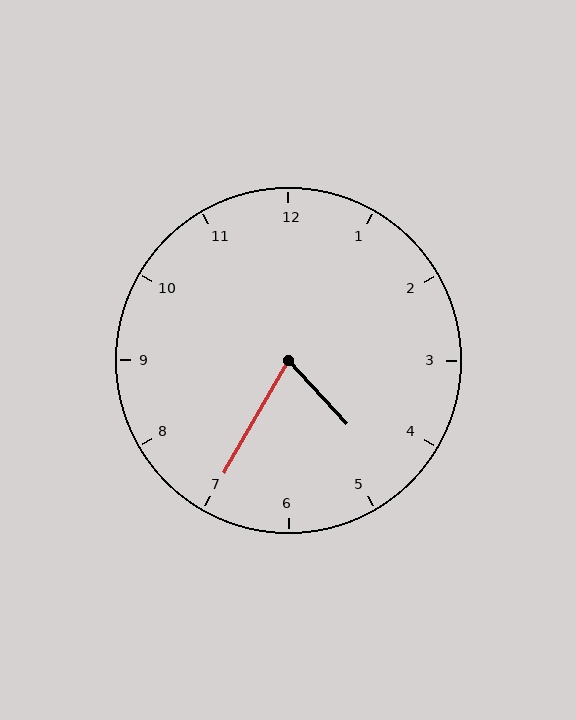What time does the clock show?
4:35.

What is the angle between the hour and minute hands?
Approximately 72 degrees.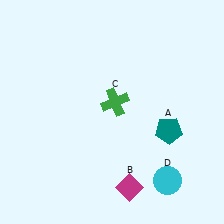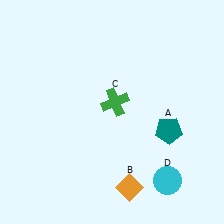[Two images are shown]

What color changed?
The diamond (B) changed from magenta in Image 1 to orange in Image 2.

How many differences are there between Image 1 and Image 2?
There is 1 difference between the two images.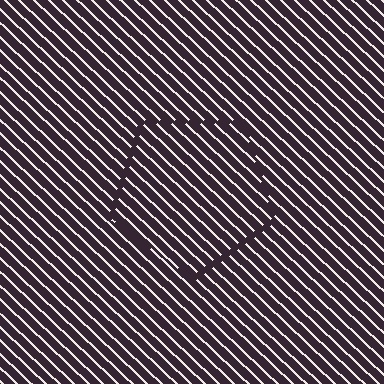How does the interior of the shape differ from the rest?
The interior of the shape contains the same grating, shifted by half a period — the contour is defined by the phase discontinuity where line-ends from the inner and outer gratings abut.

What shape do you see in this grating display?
An illusory pentagon. The interior of the shape contains the same grating, shifted by half a period — the contour is defined by the phase discontinuity where line-ends from the inner and outer gratings abut.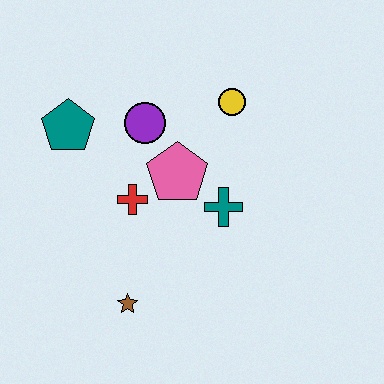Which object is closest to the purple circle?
The pink pentagon is closest to the purple circle.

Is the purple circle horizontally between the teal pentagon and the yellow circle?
Yes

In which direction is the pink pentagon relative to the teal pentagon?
The pink pentagon is to the right of the teal pentagon.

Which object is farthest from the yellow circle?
The brown star is farthest from the yellow circle.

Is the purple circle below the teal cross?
No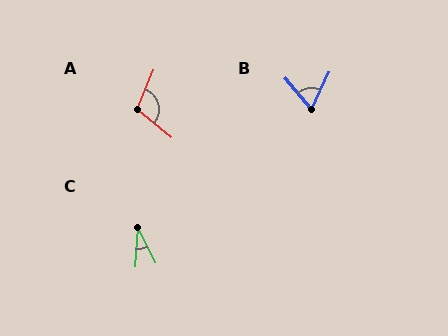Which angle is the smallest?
C, at approximately 30 degrees.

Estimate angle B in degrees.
Approximately 65 degrees.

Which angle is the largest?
A, at approximately 106 degrees.